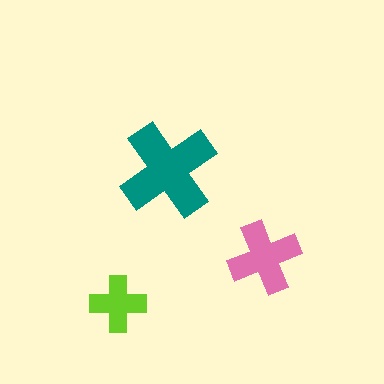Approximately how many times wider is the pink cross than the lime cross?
About 1.5 times wider.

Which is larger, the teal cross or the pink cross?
The teal one.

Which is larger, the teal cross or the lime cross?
The teal one.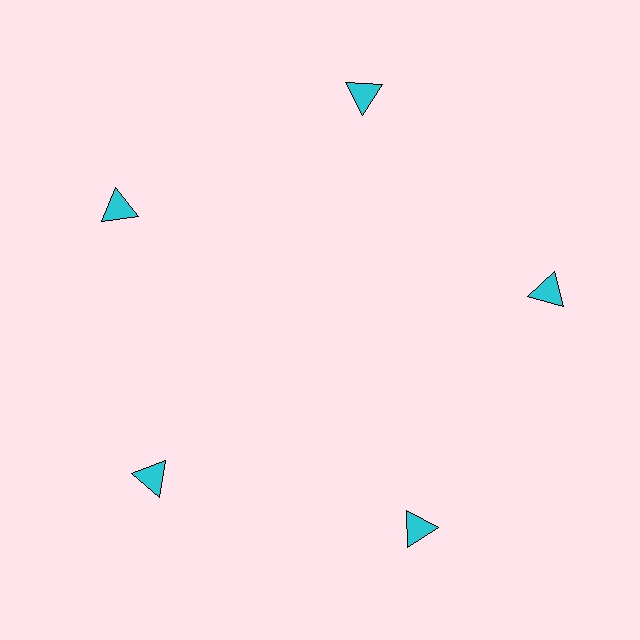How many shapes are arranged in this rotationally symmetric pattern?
There are 5 shapes, arranged in 5 groups of 1.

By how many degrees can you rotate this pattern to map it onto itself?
The pattern maps onto itself every 72 degrees of rotation.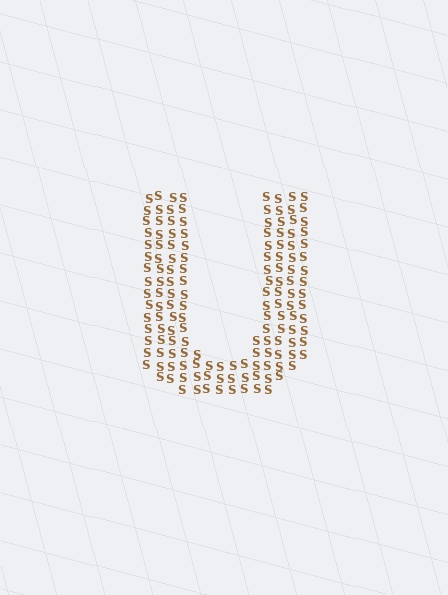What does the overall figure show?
The overall figure shows the letter U.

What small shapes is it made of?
It is made of small letter S's.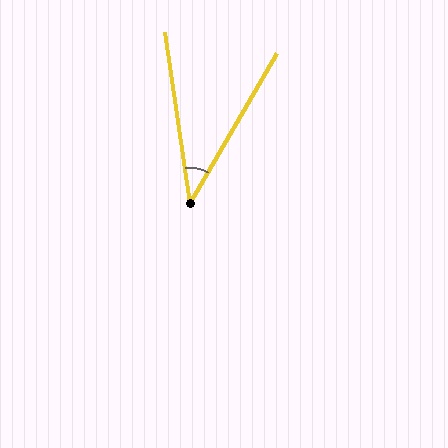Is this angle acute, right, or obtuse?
It is acute.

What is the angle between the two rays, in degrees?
Approximately 38 degrees.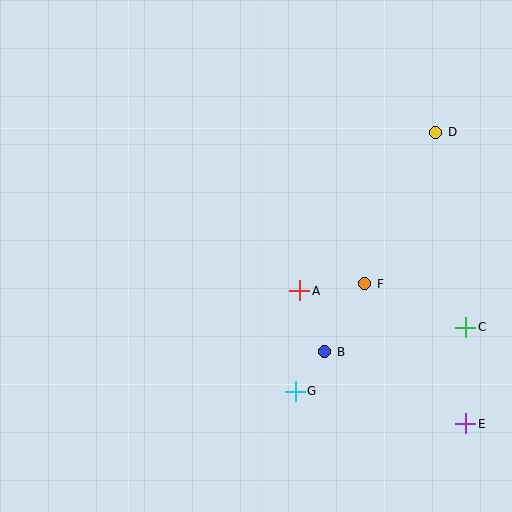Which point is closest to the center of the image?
Point A at (300, 291) is closest to the center.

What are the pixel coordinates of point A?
Point A is at (300, 291).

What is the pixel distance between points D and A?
The distance between D and A is 209 pixels.